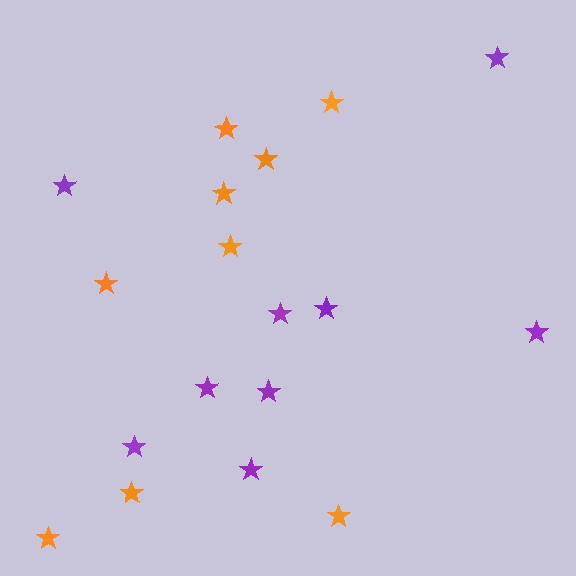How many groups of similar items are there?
There are 2 groups: one group of orange stars (9) and one group of purple stars (9).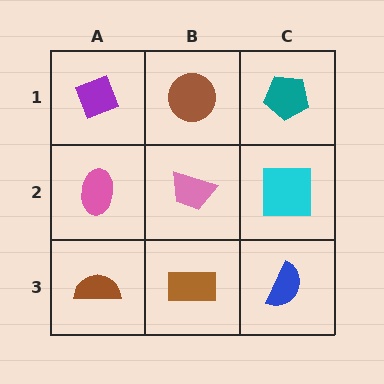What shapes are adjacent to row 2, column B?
A brown circle (row 1, column B), a brown rectangle (row 3, column B), a pink ellipse (row 2, column A), a cyan square (row 2, column C).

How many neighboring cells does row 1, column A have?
2.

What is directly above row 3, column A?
A pink ellipse.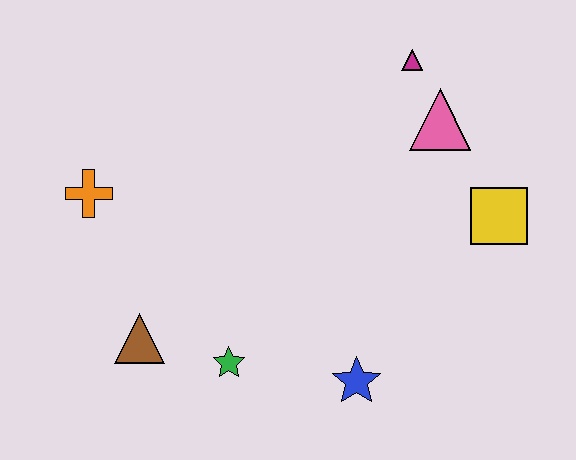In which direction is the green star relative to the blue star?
The green star is to the left of the blue star.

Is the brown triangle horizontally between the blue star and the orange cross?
Yes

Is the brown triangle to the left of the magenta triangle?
Yes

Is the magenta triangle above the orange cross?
Yes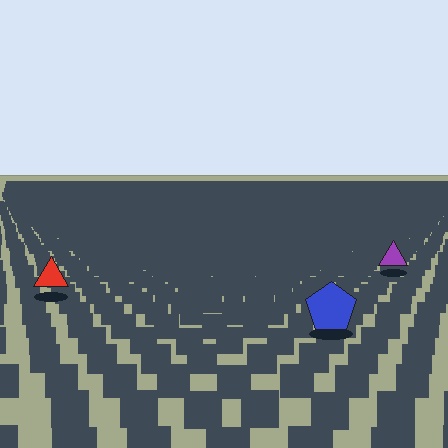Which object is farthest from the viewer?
The purple triangle is farthest from the viewer. It appears smaller and the ground texture around it is denser.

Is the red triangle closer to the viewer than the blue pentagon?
No. The blue pentagon is closer — you can tell from the texture gradient: the ground texture is coarser near it.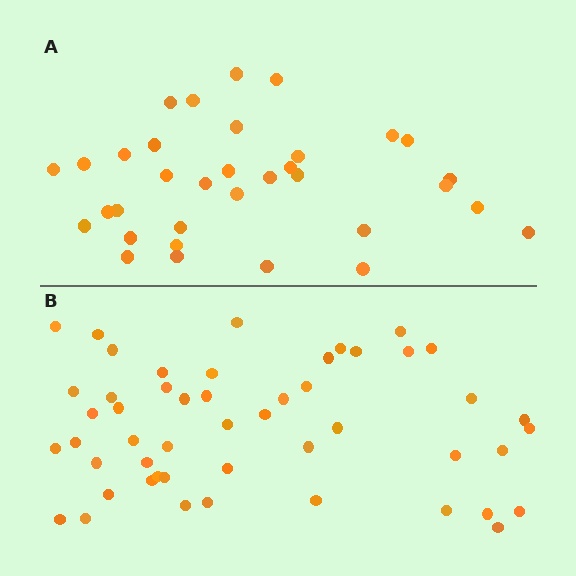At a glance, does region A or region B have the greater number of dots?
Region B (the bottom region) has more dots.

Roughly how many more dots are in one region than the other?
Region B has approximately 15 more dots than region A.